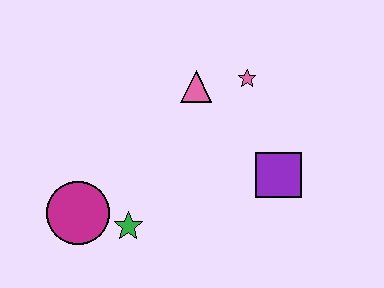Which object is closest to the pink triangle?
The pink star is closest to the pink triangle.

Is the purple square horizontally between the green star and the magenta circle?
No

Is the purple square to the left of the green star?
No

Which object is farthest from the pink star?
The magenta circle is farthest from the pink star.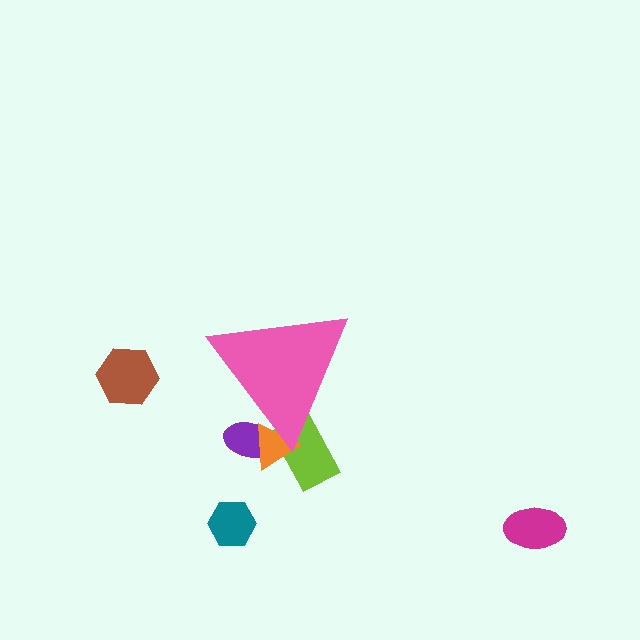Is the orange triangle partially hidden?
Yes, the orange triangle is partially hidden behind the pink triangle.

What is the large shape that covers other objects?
A pink triangle.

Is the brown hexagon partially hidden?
No, the brown hexagon is fully visible.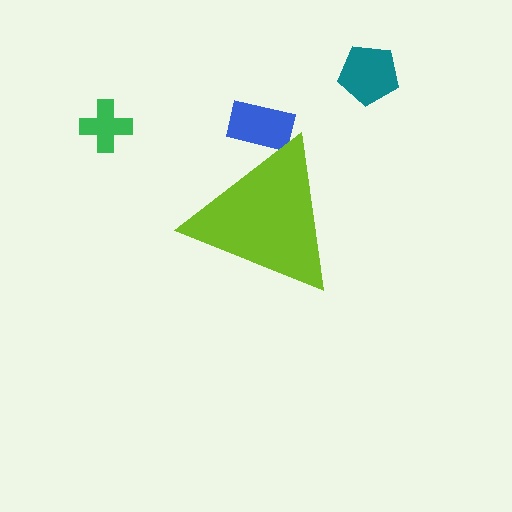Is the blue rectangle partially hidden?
Yes, the blue rectangle is partially hidden behind the lime triangle.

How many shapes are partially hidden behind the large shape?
1 shape is partially hidden.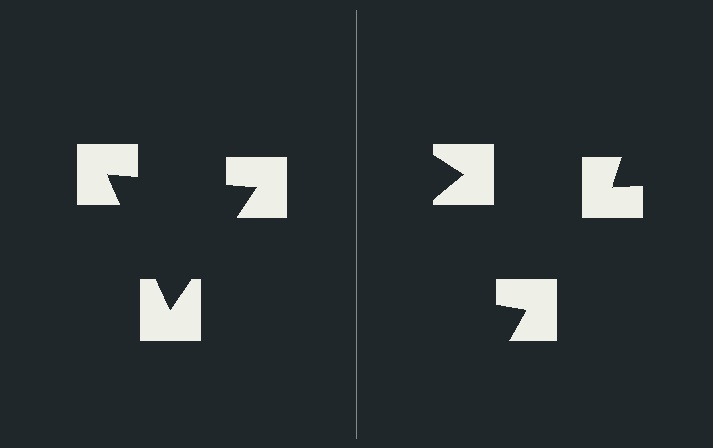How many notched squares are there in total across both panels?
6 — 3 on each side.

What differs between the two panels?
The notched squares are positioned identically on both sides; only the wedge orientations differ. On the left they align to a triangle; on the right they are misaligned.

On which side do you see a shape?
An illusory triangle appears on the left side. On the right side the wedge cuts are rotated, so no coherent shape forms.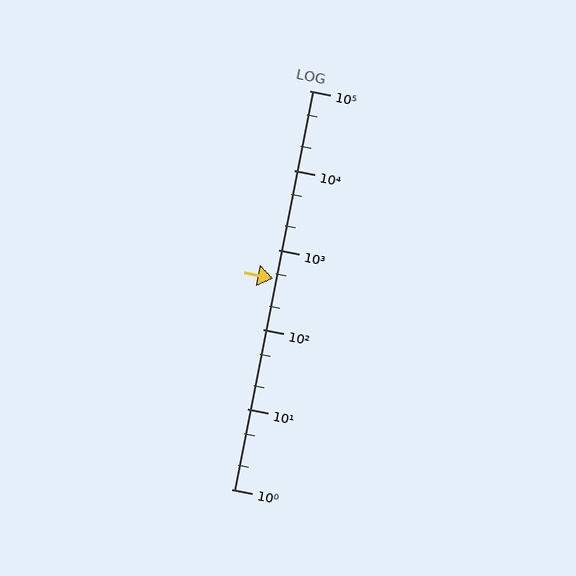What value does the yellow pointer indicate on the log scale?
The pointer indicates approximately 440.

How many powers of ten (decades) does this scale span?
The scale spans 5 decades, from 1 to 100000.